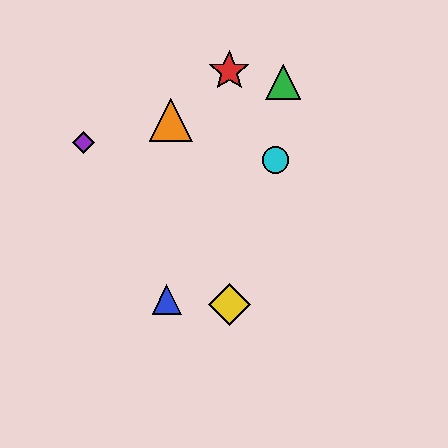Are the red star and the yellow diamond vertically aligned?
Yes, both are at x≈229.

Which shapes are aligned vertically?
The red star, the yellow diamond are aligned vertically.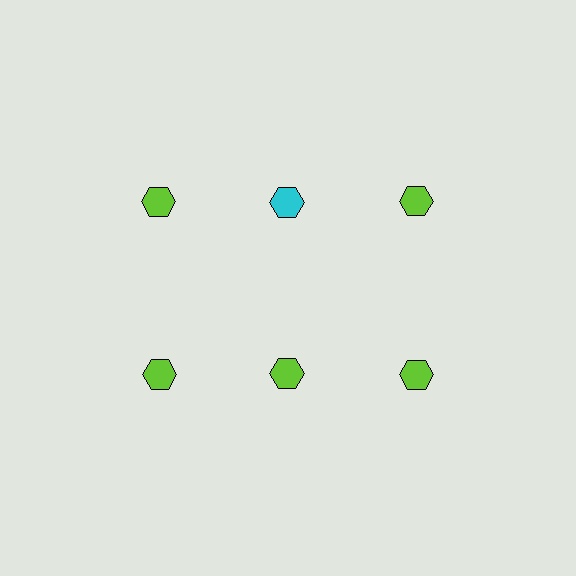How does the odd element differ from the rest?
It has a different color: cyan instead of lime.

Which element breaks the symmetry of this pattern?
The cyan hexagon in the top row, second from left column breaks the symmetry. All other shapes are lime hexagons.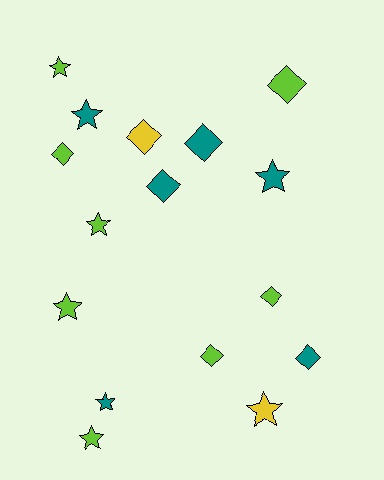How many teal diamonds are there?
There are 3 teal diamonds.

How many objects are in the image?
There are 16 objects.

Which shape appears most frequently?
Star, with 8 objects.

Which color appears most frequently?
Lime, with 8 objects.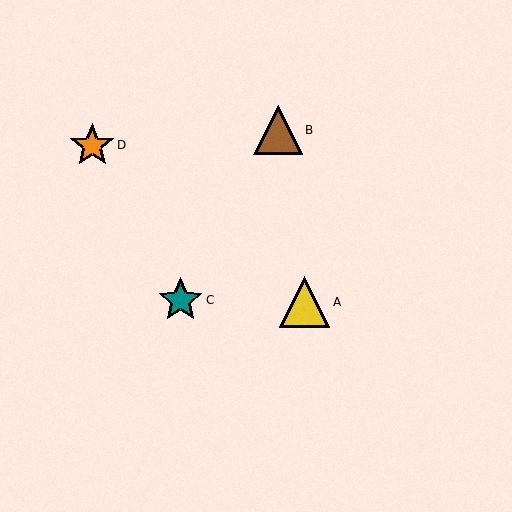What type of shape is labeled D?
Shape D is an orange star.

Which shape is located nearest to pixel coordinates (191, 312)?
The teal star (labeled C) at (181, 300) is nearest to that location.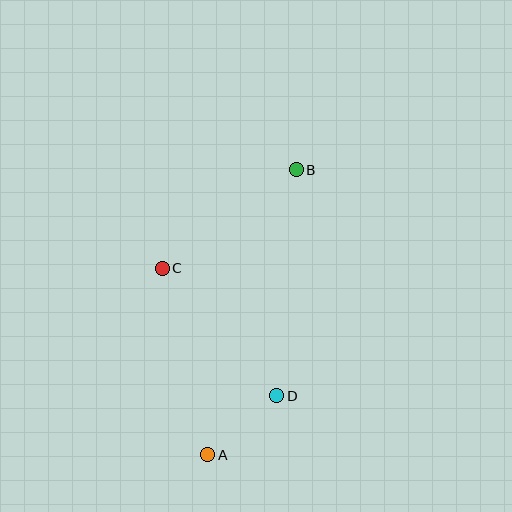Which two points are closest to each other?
Points A and D are closest to each other.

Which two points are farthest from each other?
Points A and B are farthest from each other.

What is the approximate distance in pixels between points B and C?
The distance between B and C is approximately 166 pixels.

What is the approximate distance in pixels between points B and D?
The distance between B and D is approximately 227 pixels.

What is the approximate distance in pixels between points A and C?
The distance between A and C is approximately 192 pixels.